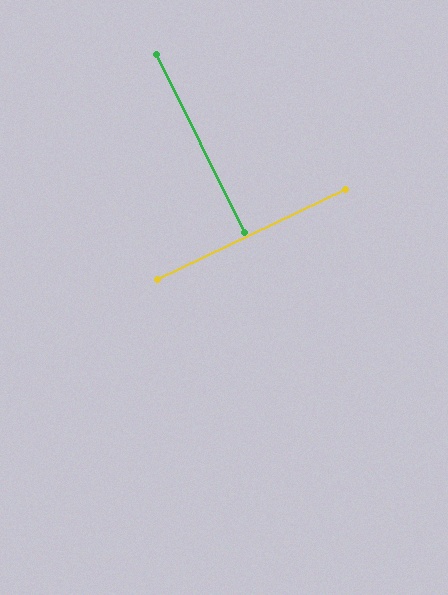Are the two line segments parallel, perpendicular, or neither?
Perpendicular — they meet at approximately 90°.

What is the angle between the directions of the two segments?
Approximately 90 degrees.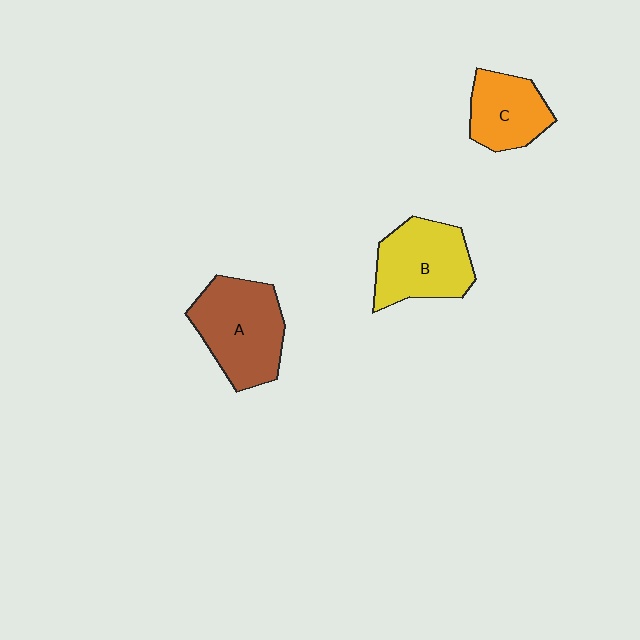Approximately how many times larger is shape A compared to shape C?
Approximately 1.5 times.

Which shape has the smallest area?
Shape C (orange).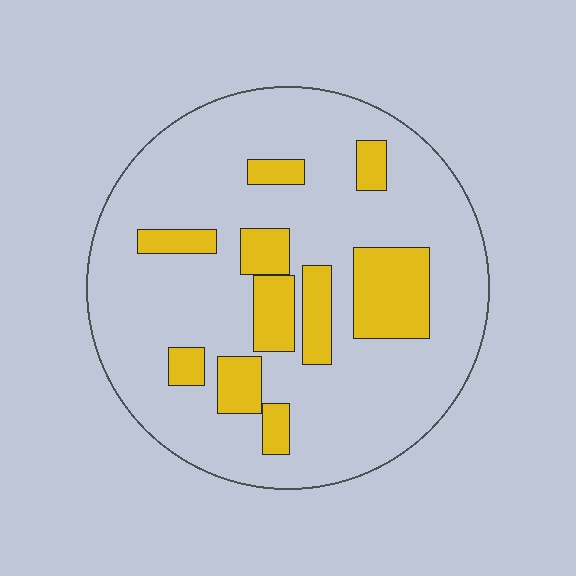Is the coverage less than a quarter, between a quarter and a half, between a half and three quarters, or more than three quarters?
Less than a quarter.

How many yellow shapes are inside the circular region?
10.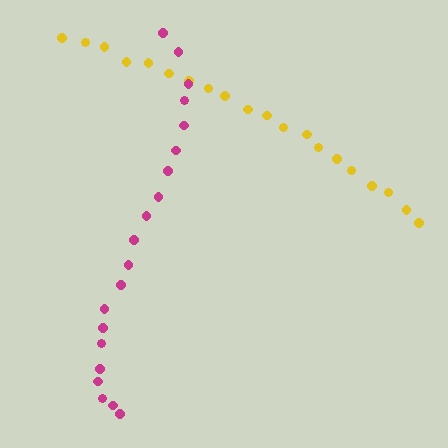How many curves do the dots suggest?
There are 2 distinct paths.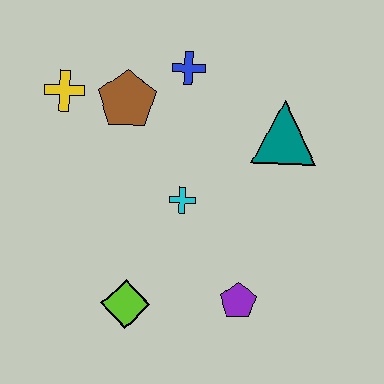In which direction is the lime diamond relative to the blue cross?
The lime diamond is below the blue cross.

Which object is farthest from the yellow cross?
The purple pentagon is farthest from the yellow cross.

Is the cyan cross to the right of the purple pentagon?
No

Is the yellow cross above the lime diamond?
Yes